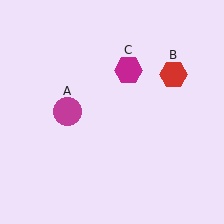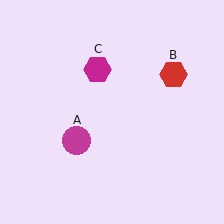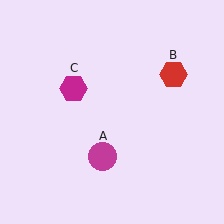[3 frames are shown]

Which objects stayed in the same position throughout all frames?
Red hexagon (object B) remained stationary.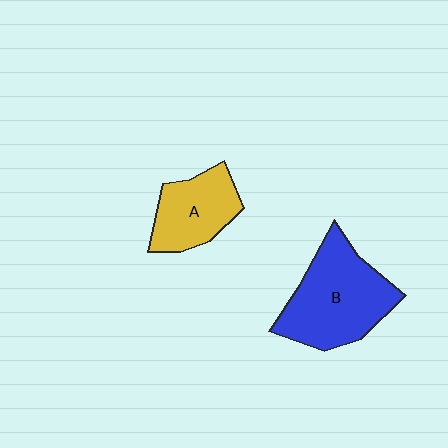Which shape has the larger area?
Shape B (blue).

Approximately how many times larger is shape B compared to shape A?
Approximately 1.6 times.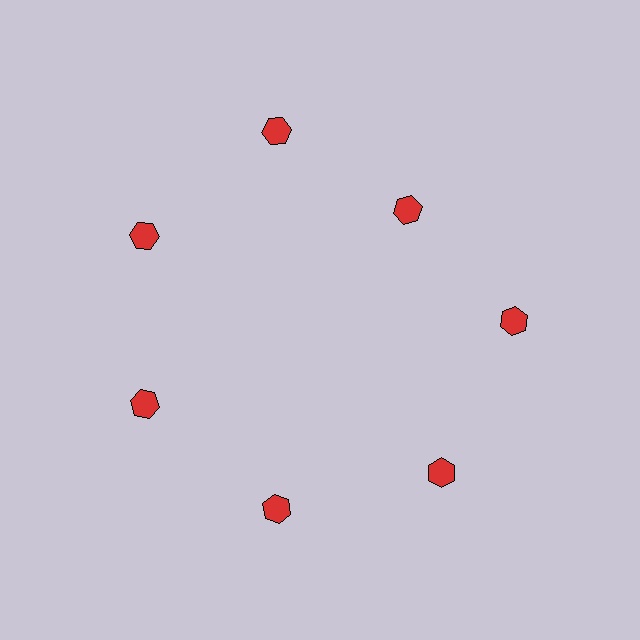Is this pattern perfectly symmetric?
No. The 7 red hexagons are arranged in a ring, but one element near the 1 o'clock position is pulled inward toward the center, breaking the 7-fold rotational symmetry.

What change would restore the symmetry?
The symmetry would be restored by moving it outward, back onto the ring so that all 7 hexagons sit at equal angles and equal distance from the center.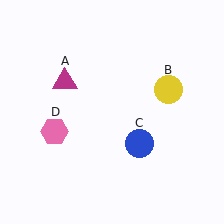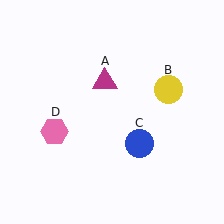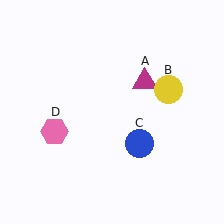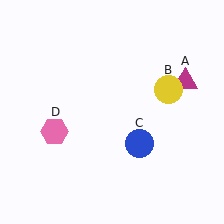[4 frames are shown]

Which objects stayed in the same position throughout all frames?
Yellow circle (object B) and blue circle (object C) and pink hexagon (object D) remained stationary.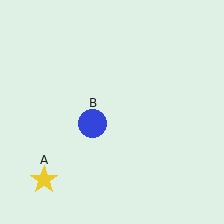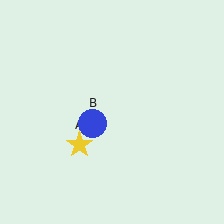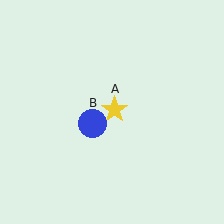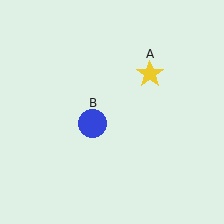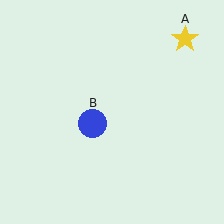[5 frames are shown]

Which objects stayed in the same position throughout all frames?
Blue circle (object B) remained stationary.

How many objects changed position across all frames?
1 object changed position: yellow star (object A).